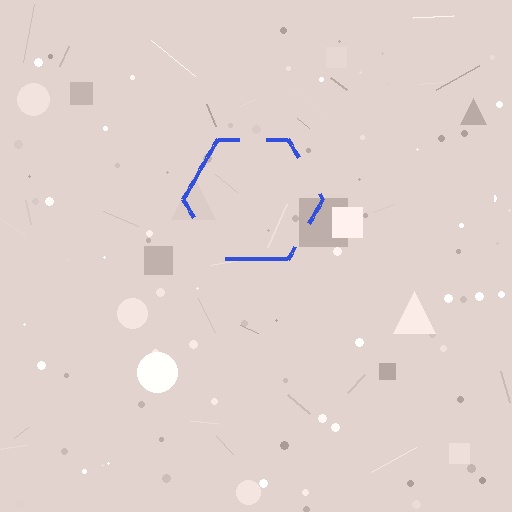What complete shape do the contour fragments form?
The contour fragments form a hexagon.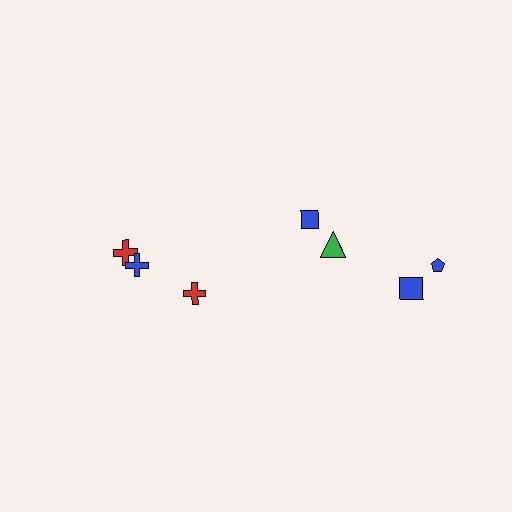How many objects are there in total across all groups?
There are 8 objects.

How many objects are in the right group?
There are 5 objects.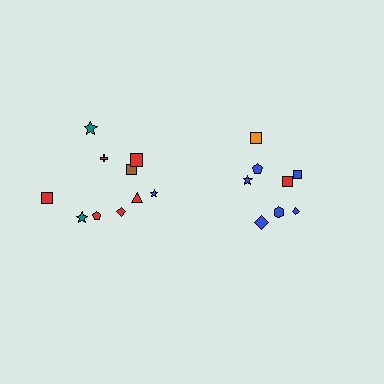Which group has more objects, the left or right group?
The left group.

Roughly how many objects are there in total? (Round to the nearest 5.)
Roughly 20 objects in total.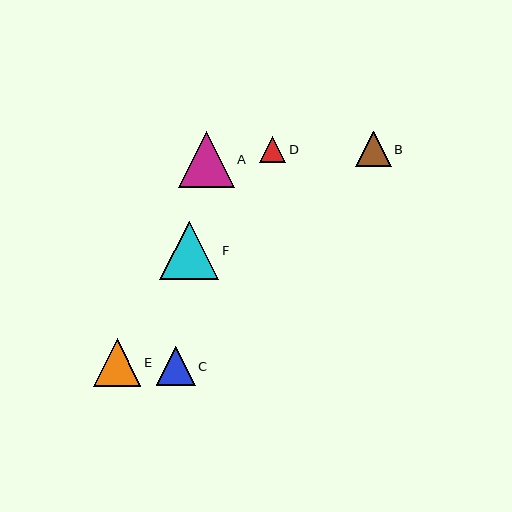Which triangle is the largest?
Triangle F is the largest with a size of approximately 59 pixels.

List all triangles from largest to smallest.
From largest to smallest: F, A, E, C, B, D.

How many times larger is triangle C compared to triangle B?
Triangle C is approximately 1.1 times the size of triangle B.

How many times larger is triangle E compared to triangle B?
Triangle E is approximately 1.3 times the size of triangle B.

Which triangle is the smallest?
Triangle D is the smallest with a size of approximately 26 pixels.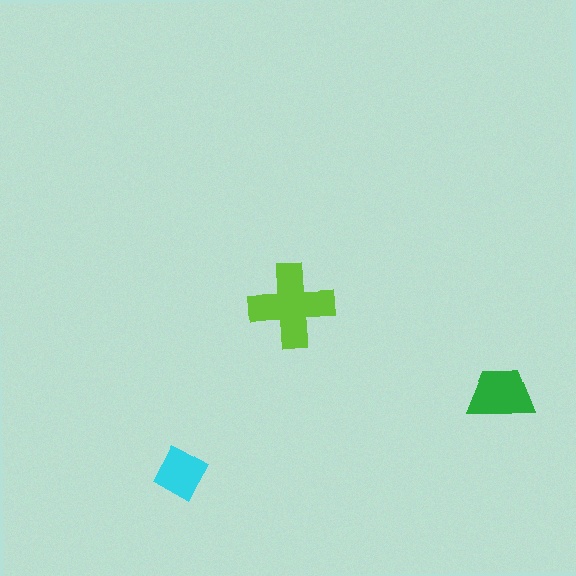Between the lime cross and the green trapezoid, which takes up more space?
The lime cross.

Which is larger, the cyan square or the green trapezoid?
The green trapezoid.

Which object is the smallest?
The cyan square.